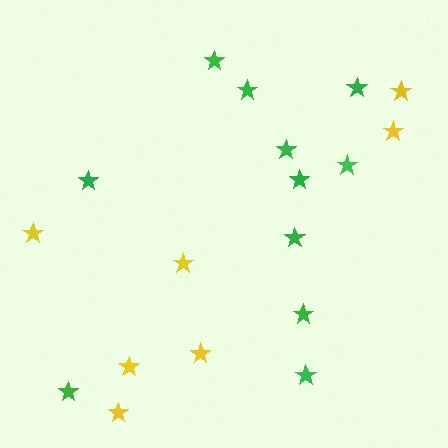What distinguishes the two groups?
There are 2 groups: one group of yellow stars (7) and one group of green stars (11).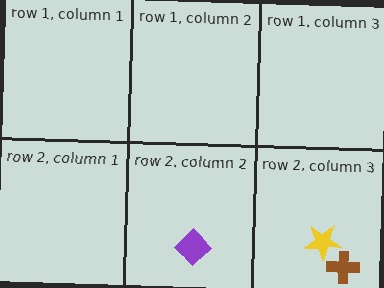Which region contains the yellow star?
The row 2, column 3 region.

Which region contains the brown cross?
The row 2, column 3 region.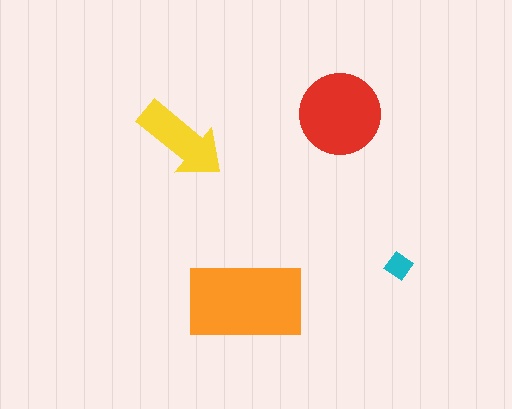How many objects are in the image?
There are 4 objects in the image.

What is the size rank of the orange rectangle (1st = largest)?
1st.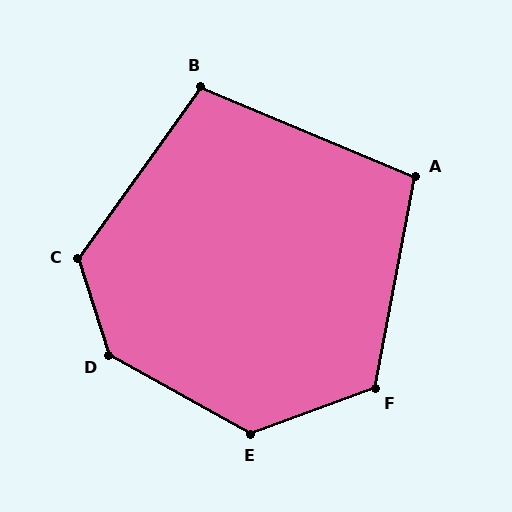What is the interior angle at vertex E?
Approximately 131 degrees (obtuse).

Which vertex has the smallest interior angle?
A, at approximately 102 degrees.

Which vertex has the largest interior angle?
D, at approximately 136 degrees.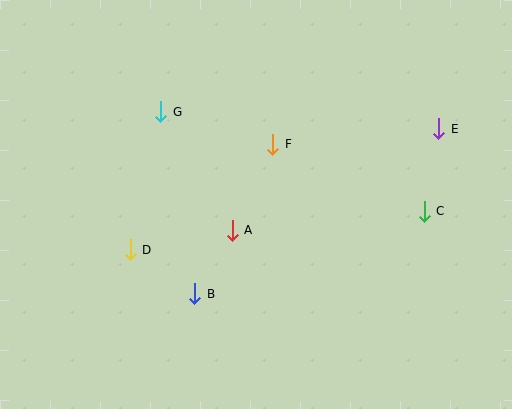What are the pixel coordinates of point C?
Point C is at (424, 211).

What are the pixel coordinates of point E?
Point E is at (438, 129).